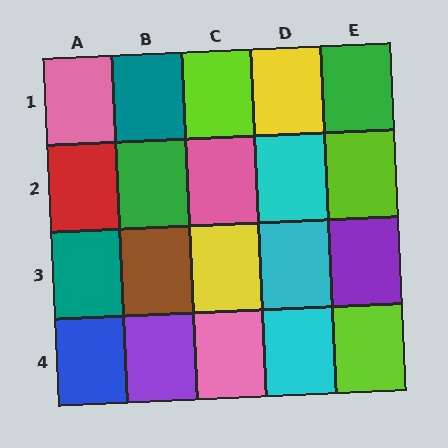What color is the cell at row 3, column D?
Cyan.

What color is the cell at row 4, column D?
Cyan.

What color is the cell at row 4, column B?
Purple.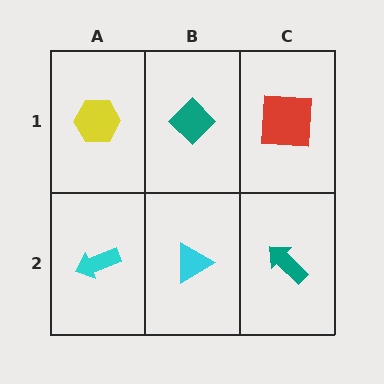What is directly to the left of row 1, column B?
A yellow hexagon.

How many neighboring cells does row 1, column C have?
2.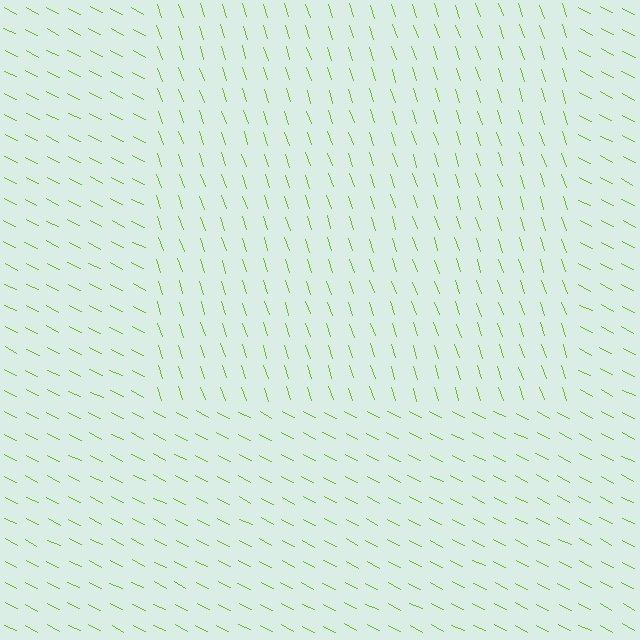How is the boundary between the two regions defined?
The boundary is defined purely by a change in line orientation (approximately 45 degrees difference). All lines are the same color and thickness.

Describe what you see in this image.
The image is filled with small lime line segments. A rectangle region in the image has lines oriented differently from the surrounding lines, creating a visible texture boundary.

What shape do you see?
I see a rectangle.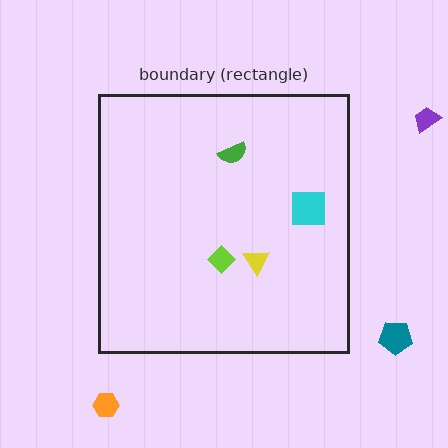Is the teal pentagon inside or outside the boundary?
Outside.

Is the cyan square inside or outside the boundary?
Inside.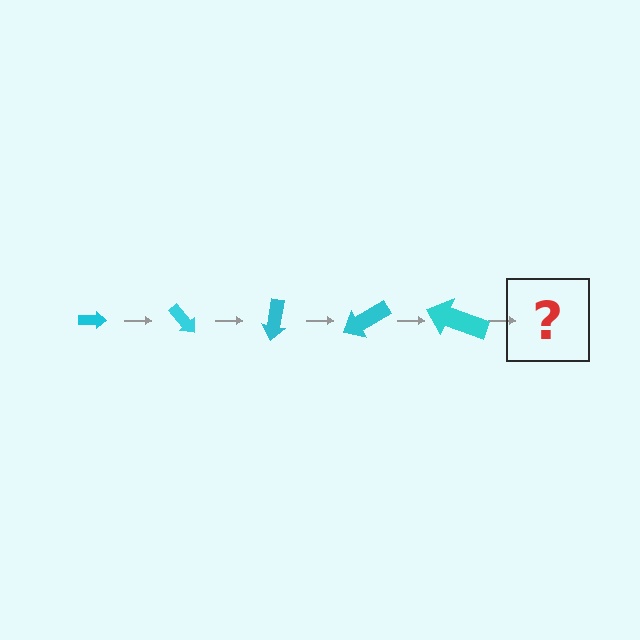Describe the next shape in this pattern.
It should be an arrow, larger than the previous one and rotated 250 degrees from the start.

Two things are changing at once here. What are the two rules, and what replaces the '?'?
The two rules are that the arrow grows larger each step and it rotates 50 degrees each step. The '?' should be an arrow, larger than the previous one and rotated 250 degrees from the start.